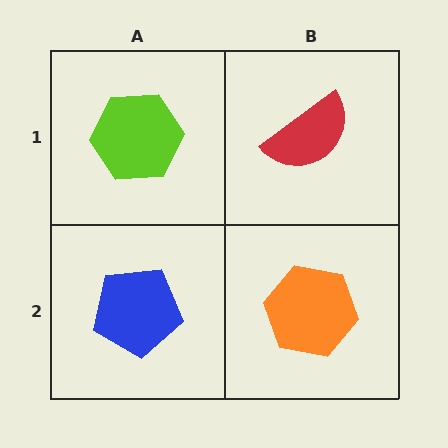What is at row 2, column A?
A blue pentagon.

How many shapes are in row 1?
2 shapes.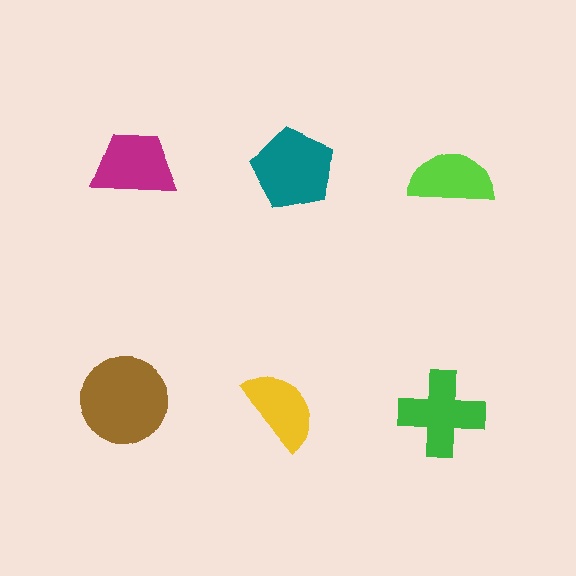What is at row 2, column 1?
A brown circle.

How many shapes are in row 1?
3 shapes.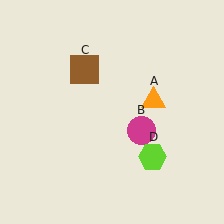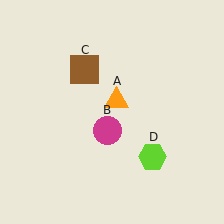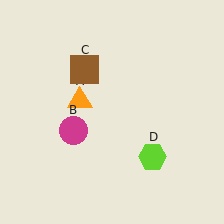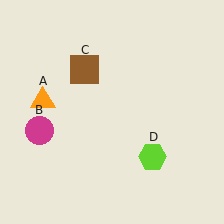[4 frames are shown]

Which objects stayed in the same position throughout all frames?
Brown square (object C) and lime hexagon (object D) remained stationary.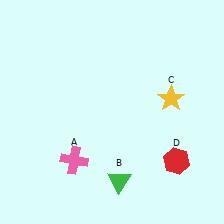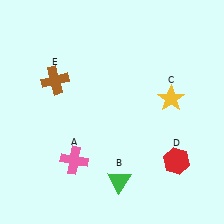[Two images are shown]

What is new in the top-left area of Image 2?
A brown cross (E) was added in the top-left area of Image 2.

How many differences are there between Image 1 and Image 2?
There is 1 difference between the two images.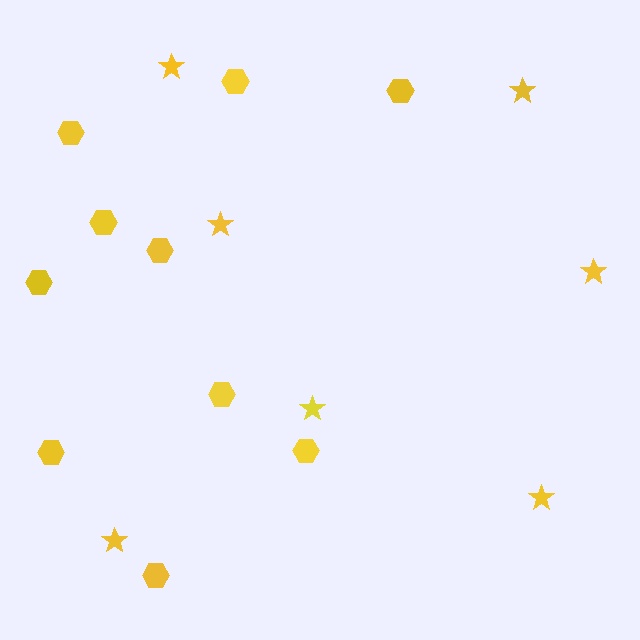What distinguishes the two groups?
There are 2 groups: one group of hexagons (10) and one group of stars (7).